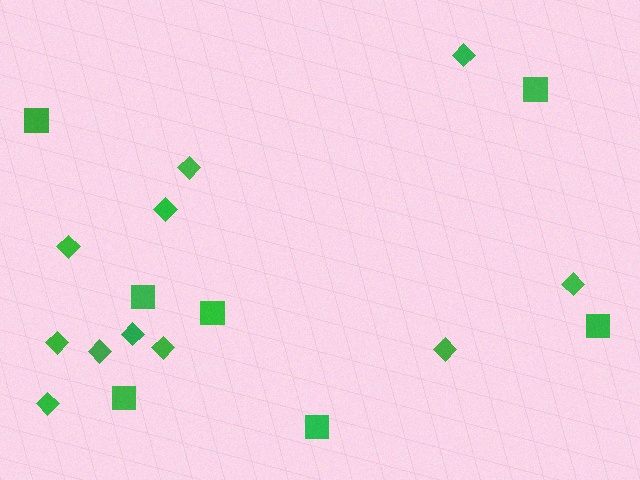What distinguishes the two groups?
There are 2 groups: one group of squares (7) and one group of diamonds (11).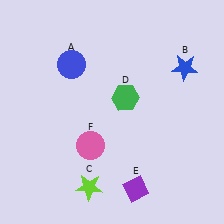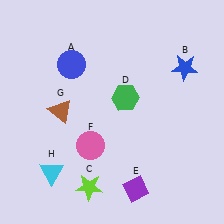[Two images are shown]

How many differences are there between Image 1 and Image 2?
There are 2 differences between the two images.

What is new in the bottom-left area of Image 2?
A cyan triangle (H) was added in the bottom-left area of Image 2.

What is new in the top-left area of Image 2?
A brown triangle (G) was added in the top-left area of Image 2.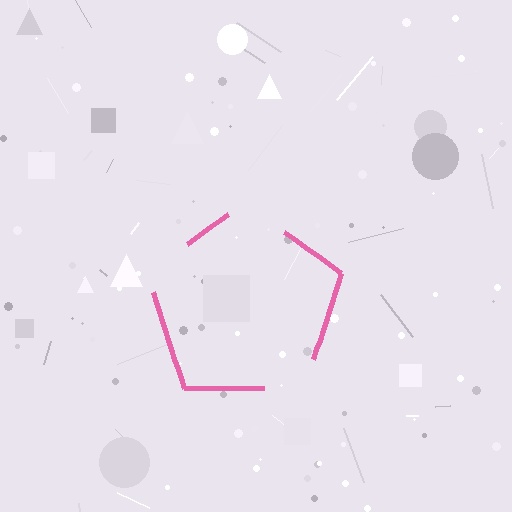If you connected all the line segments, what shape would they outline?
They would outline a pentagon.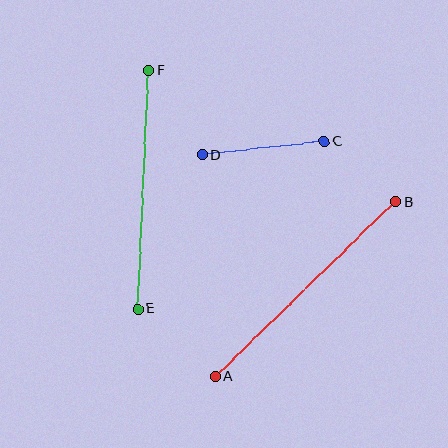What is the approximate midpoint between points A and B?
The midpoint is at approximately (305, 289) pixels.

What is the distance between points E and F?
The distance is approximately 239 pixels.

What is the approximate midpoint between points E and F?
The midpoint is at approximately (143, 190) pixels.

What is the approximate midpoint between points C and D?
The midpoint is at approximately (263, 148) pixels.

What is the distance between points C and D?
The distance is approximately 123 pixels.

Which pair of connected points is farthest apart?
Points A and B are farthest apart.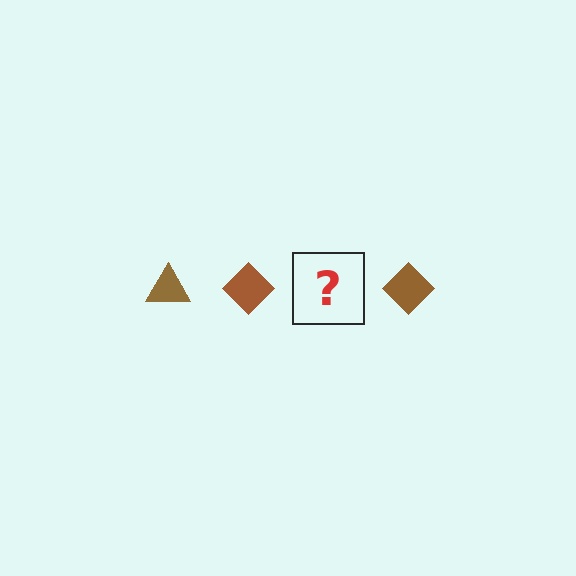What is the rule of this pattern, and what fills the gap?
The rule is that the pattern cycles through triangle, diamond shapes in brown. The gap should be filled with a brown triangle.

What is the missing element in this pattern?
The missing element is a brown triangle.